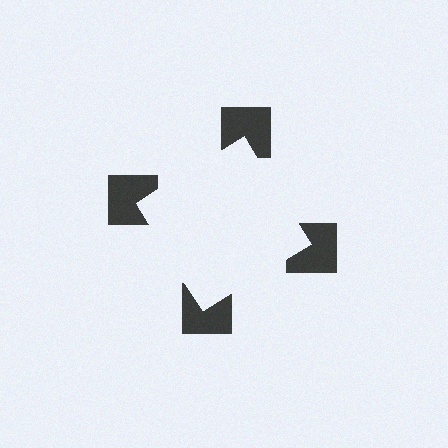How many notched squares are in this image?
There are 4 — one at each vertex of the illusory square.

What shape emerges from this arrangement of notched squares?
An illusory square — its edges are inferred from the aligned wedge cuts in the notched squares, not physically drawn.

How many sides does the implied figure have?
4 sides.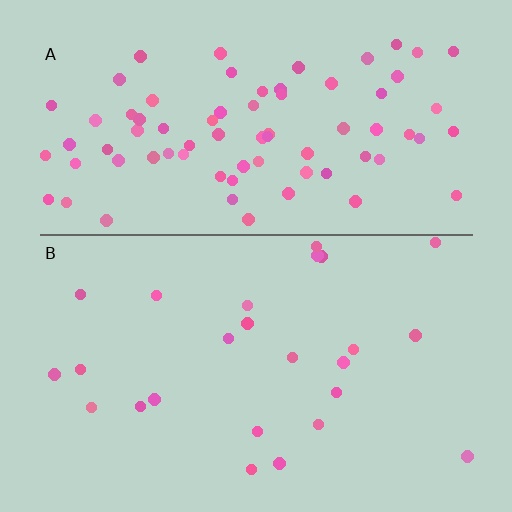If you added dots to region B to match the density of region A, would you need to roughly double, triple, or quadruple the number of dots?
Approximately triple.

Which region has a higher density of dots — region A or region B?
A (the top).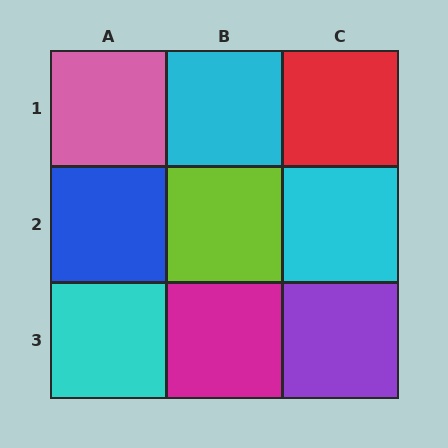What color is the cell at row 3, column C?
Purple.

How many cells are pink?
1 cell is pink.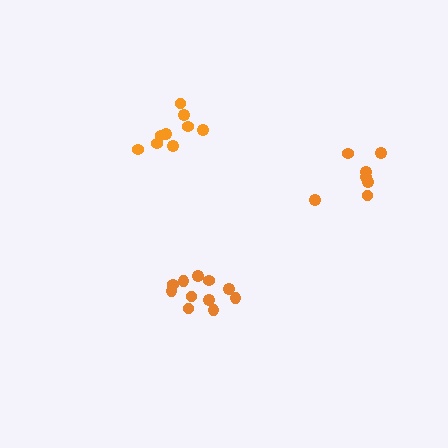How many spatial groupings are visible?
There are 3 spatial groupings.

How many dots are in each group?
Group 1: 9 dots, Group 2: 7 dots, Group 3: 11 dots (27 total).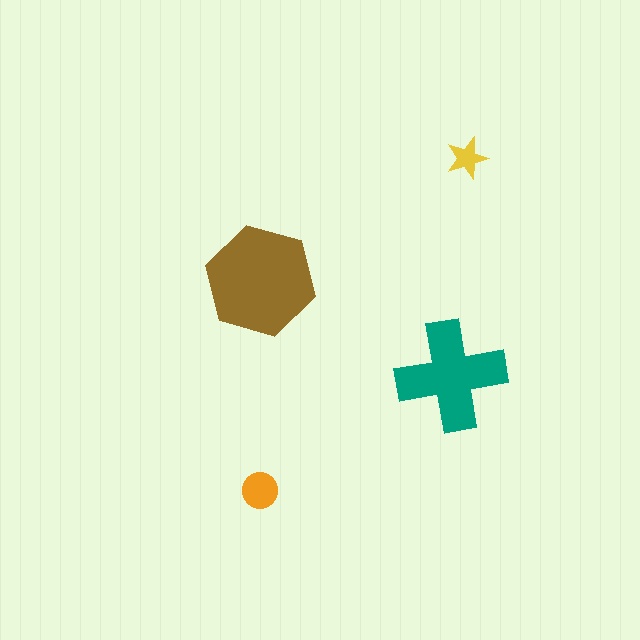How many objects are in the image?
There are 4 objects in the image.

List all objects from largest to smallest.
The brown hexagon, the teal cross, the orange circle, the yellow star.